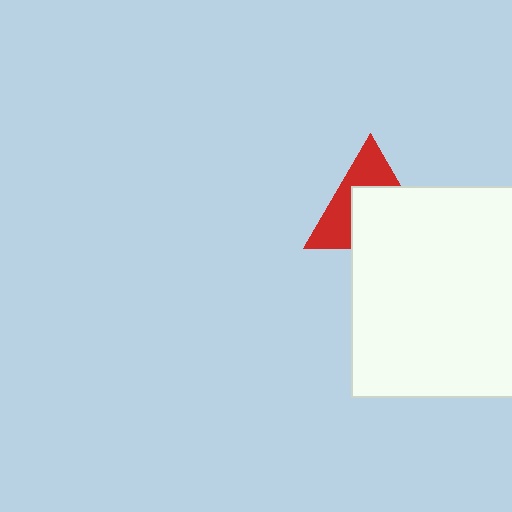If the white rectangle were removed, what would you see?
You would see the complete red triangle.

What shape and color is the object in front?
The object in front is a white rectangle.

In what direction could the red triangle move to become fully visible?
The red triangle could move up. That would shift it out from behind the white rectangle entirely.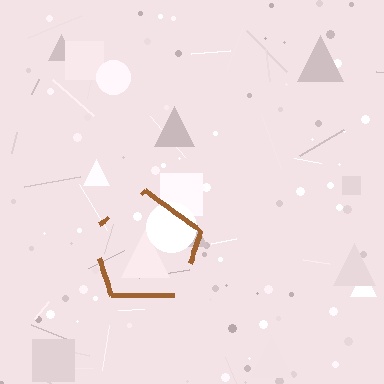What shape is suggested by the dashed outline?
The dashed outline suggests a pentagon.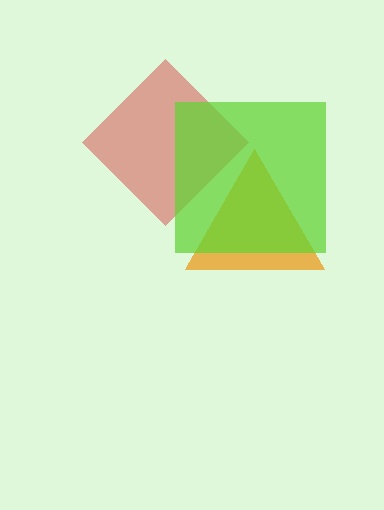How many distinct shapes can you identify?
There are 3 distinct shapes: a red diamond, an orange triangle, a lime square.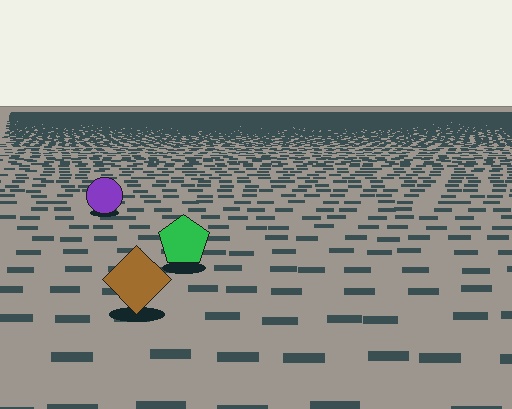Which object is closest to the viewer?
The brown diamond is closest. The texture marks near it are larger and more spread out.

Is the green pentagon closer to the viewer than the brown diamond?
No. The brown diamond is closer — you can tell from the texture gradient: the ground texture is coarser near it.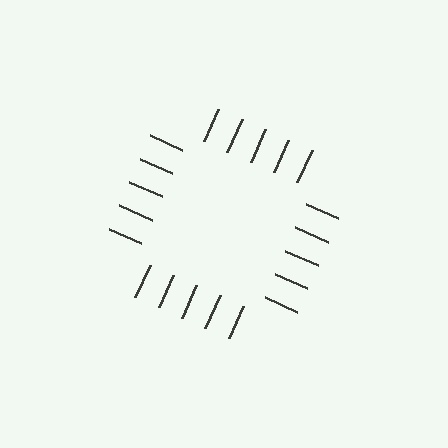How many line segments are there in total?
20 — 5 along each of the 4 edges.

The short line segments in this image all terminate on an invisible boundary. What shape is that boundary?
An illusory square — the line segments terminate on its edges but no continuous stroke is drawn.